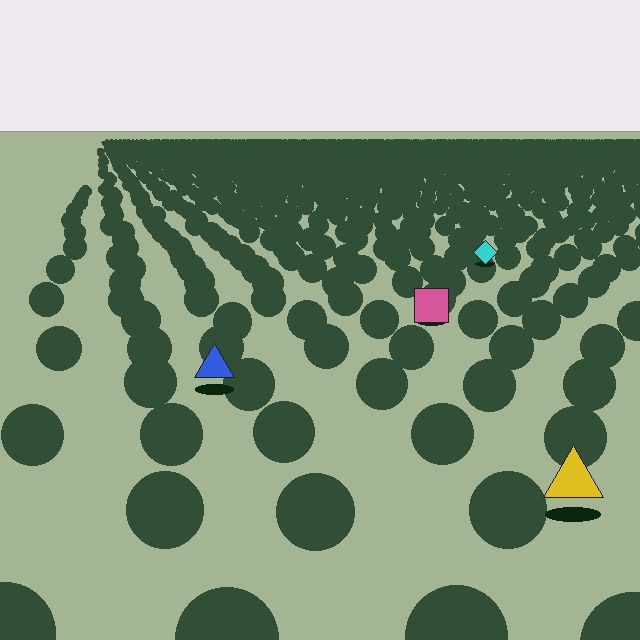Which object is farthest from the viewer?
The cyan diamond is farthest from the viewer. It appears smaller and the ground texture around it is denser.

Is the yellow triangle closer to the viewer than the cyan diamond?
Yes. The yellow triangle is closer — you can tell from the texture gradient: the ground texture is coarser near it.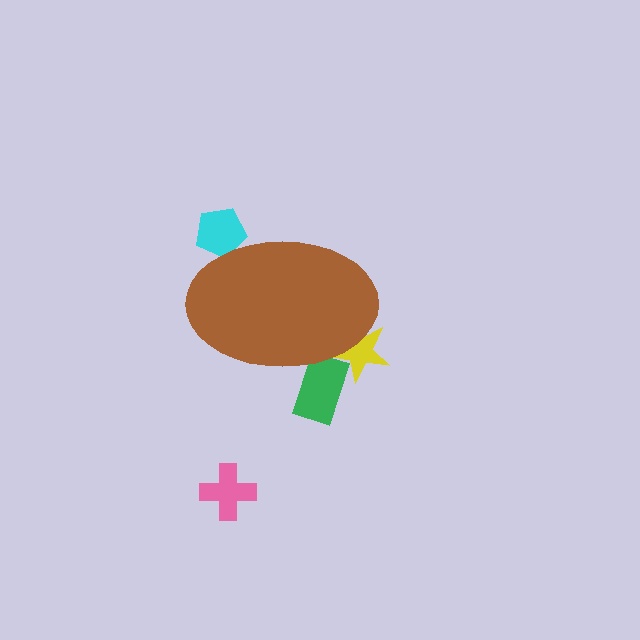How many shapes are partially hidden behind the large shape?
3 shapes are partially hidden.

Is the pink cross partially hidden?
No, the pink cross is fully visible.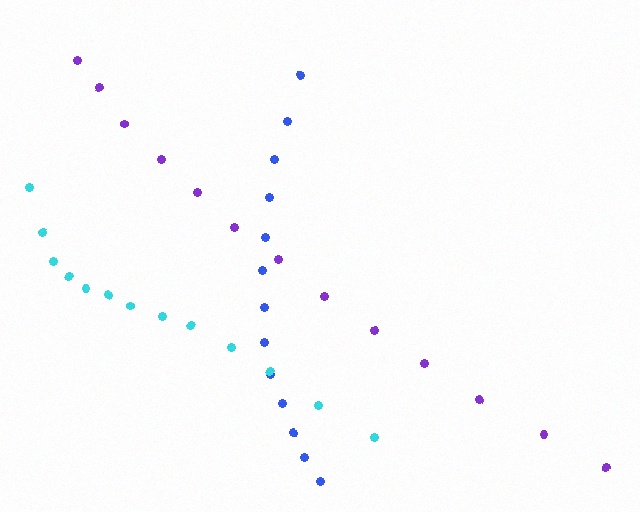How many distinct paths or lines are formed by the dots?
There are 3 distinct paths.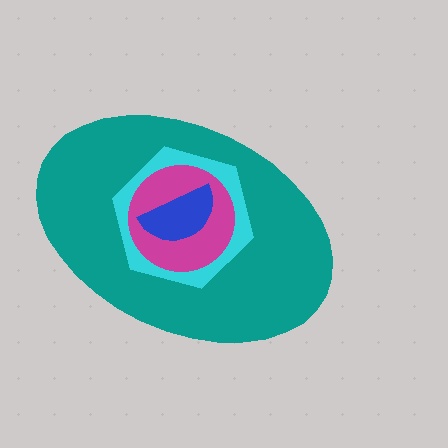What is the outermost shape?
The teal ellipse.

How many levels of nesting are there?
4.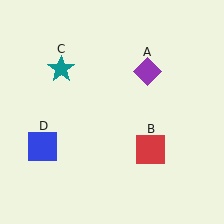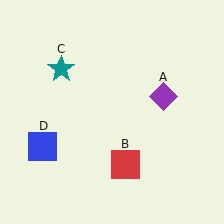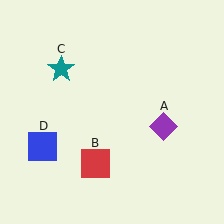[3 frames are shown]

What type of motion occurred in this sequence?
The purple diamond (object A), red square (object B) rotated clockwise around the center of the scene.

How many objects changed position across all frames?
2 objects changed position: purple diamond (object A), red square (object B).